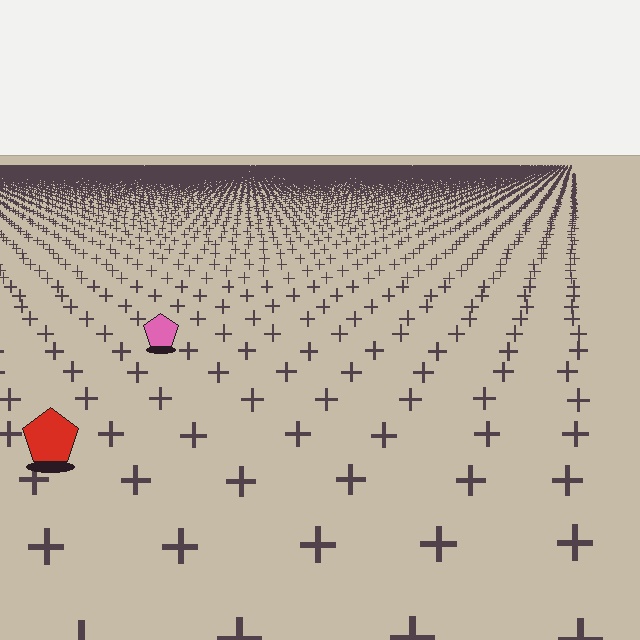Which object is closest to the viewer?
The red pentagon is closest. The texture marks near it are larger and more spread out.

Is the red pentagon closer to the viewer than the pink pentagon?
Yes. The red pentagon is closer — you can tell from the texture gradient: the ground texture is coarser near it.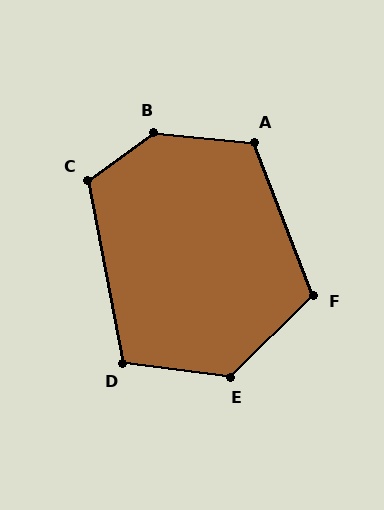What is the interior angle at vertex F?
Approximately 113 degrees (obtuse).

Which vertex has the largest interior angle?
B, at approximately 138 degrees.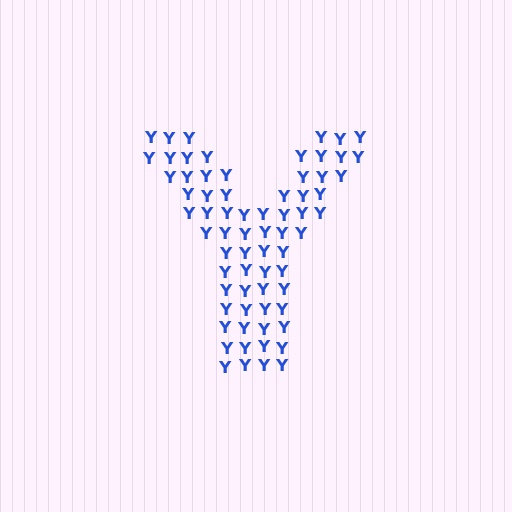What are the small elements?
The small elements are letter Y's.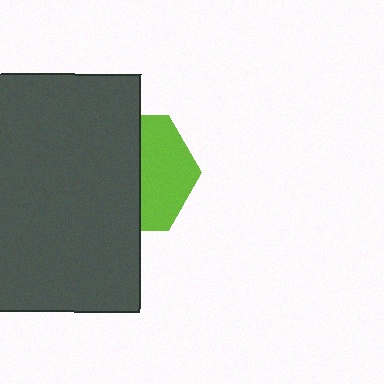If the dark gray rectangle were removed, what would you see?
You would see the complete lime hexagon.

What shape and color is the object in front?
The object in front is a dark gray rectangle.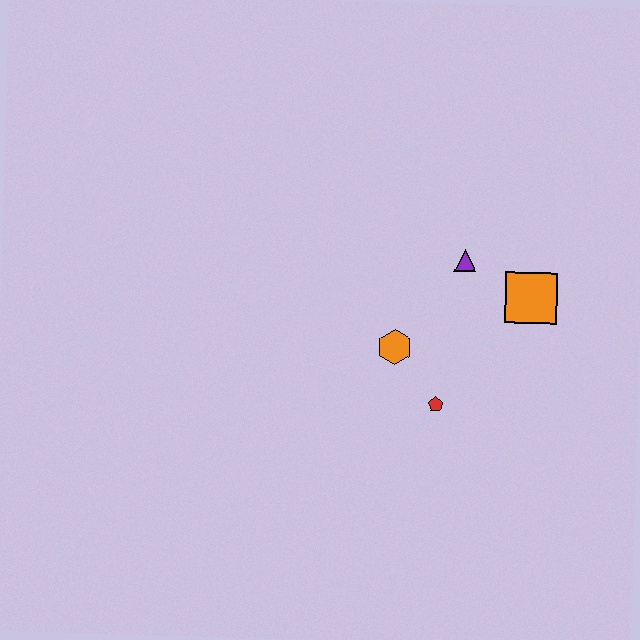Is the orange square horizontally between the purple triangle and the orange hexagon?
No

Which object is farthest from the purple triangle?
The red pentagon is farthest from the purple triangle.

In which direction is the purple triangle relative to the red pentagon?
The purple triangle is above the red pentagon.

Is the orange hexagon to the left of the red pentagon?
Yes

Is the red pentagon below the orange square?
Yes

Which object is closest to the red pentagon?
The orange hexagon is closest to the red pentagon.